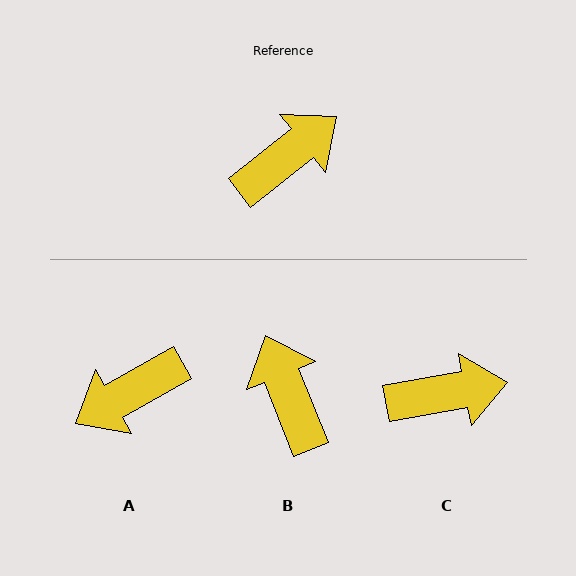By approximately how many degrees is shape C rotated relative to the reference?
Approximately 28 degrees clockwise.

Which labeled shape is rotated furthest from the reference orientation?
A, about 172 degrees away.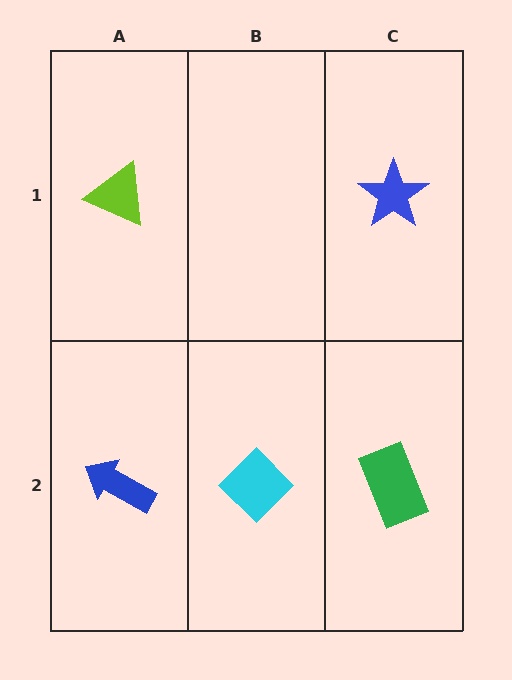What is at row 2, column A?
A blue arrow.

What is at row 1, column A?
A lime triangle.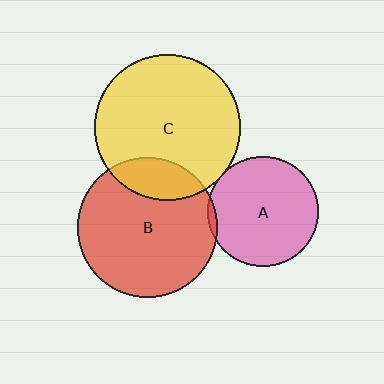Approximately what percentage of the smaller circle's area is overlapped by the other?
Approximately 20%.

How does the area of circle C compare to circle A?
Approximately 1.8 times.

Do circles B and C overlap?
Yes.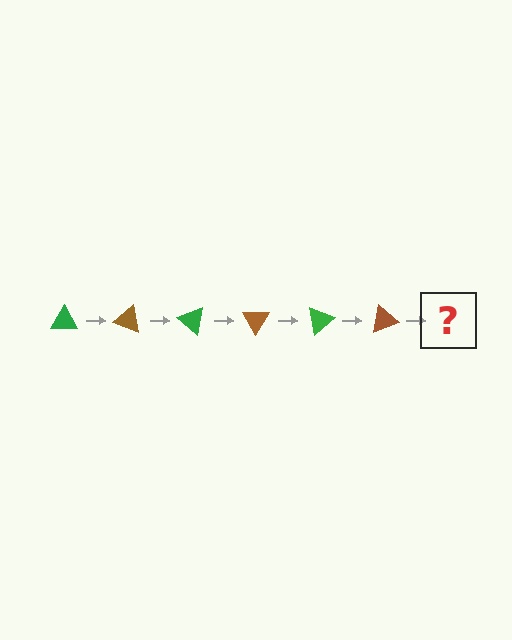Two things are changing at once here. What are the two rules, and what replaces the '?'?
The two rules are that it rotates 20 degrees each step and the color cycles through green and brown. The '?' should be a green triangle, rotated 120 degrees from the start.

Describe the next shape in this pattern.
It should be a green triangle, rotated 120 degrees from the start.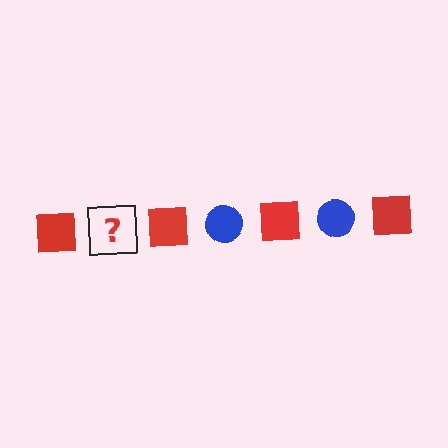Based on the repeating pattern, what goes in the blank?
The blank should be a blue circle.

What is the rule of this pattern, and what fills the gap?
The rule is that the pattern alternates between red square and blue circle. The gap should be filled with a blue circle.